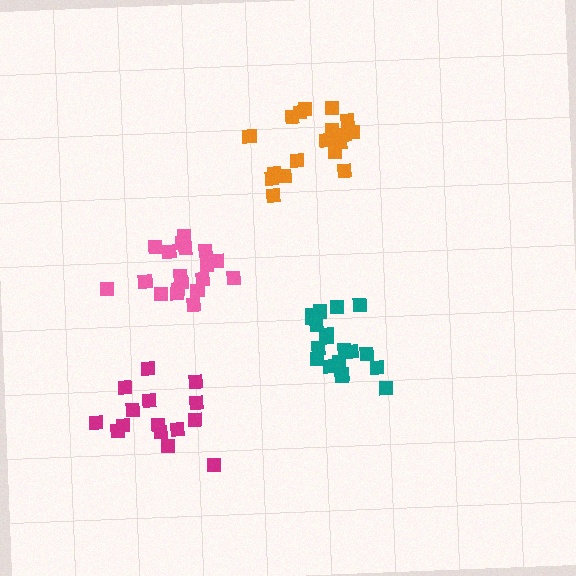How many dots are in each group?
Group 1: 19 dots, Group 2: 20 dots, Group 3: 18 dots, Group 4: 15 dots (72 total).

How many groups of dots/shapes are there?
There are 4 groups.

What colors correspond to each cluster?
The clusters are colored: pink, teal, orange, magenta.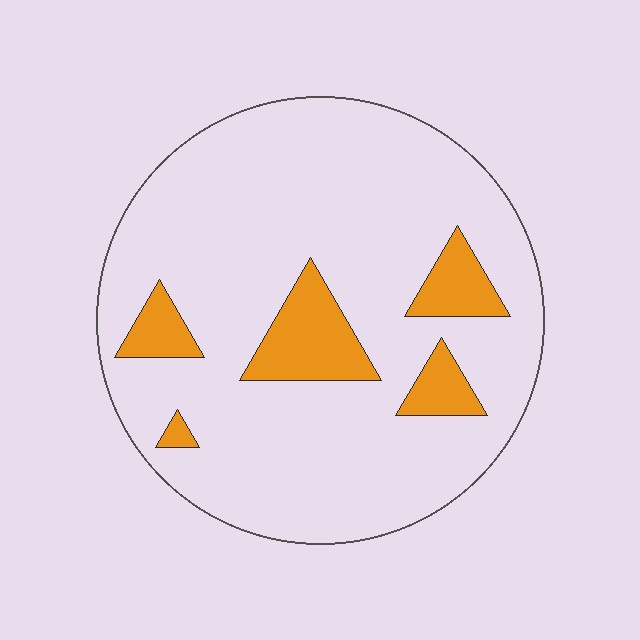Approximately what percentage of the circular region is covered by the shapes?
Approximately 15%.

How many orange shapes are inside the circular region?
5.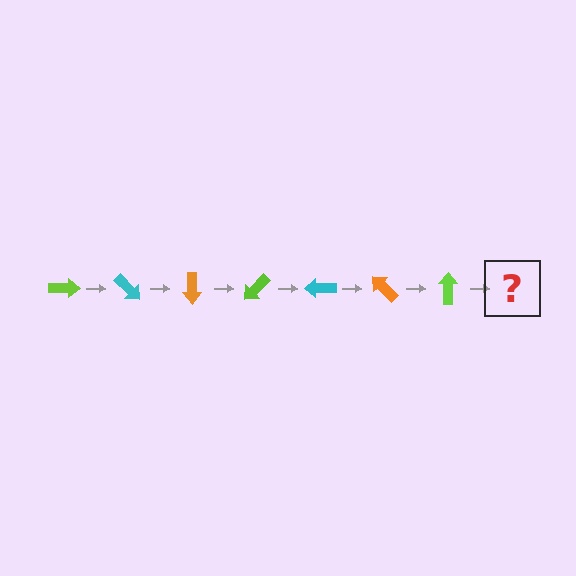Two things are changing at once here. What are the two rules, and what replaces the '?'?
The two rules are that it rotates 45 degrees each step and the color cycles through lime, cyan, and orange. The '?' should be a cyan arrow, rotated 315 degrees from the start.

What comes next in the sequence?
The next element should be a cyan arrow, rotated 315 degrees from the start.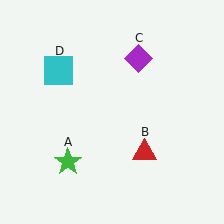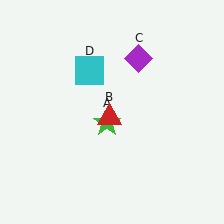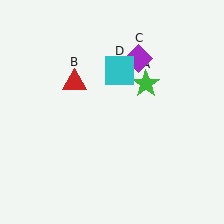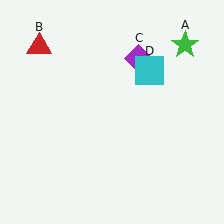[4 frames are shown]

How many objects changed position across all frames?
3 objects changed position: green star (object A), red triangle (object B), cyan square (object D).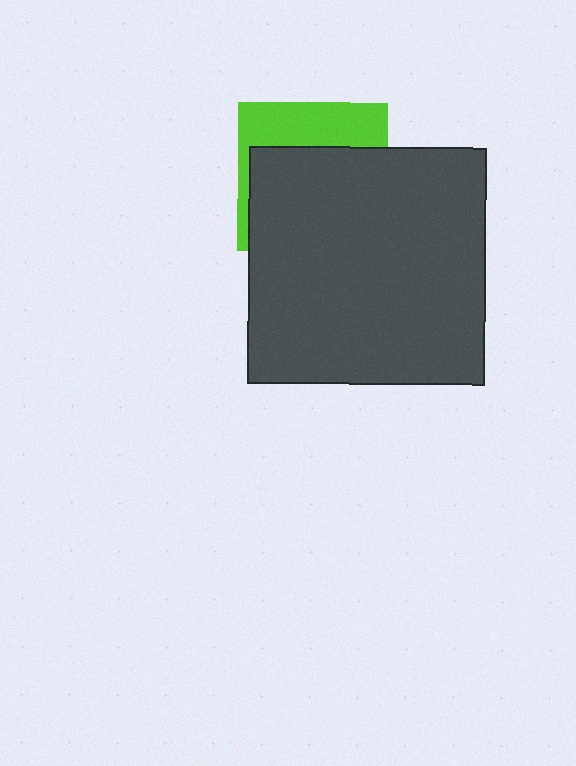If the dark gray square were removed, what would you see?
You would see the complete lime square.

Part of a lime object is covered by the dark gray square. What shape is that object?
It is a square.